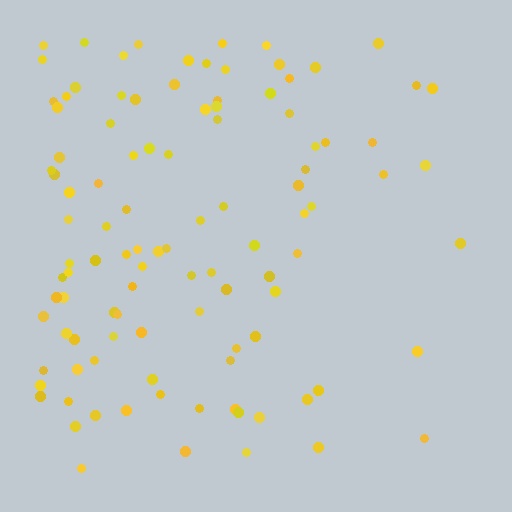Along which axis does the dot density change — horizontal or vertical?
Horizontal.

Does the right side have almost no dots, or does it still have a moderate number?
Still a moderate number, just noticeably fewer than the left.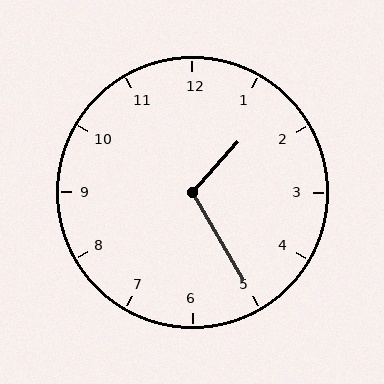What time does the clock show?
1:25.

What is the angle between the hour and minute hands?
Approximately 108 degrees.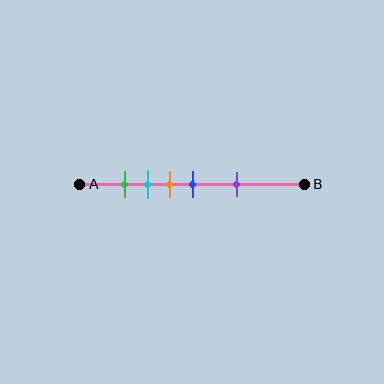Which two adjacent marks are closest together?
The green and cyan marks are the closest adjacent pair.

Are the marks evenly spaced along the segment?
No, the marks are not evenly spaced.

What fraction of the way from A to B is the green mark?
The green mark is approximately 20% (0.2) of the way from A to B.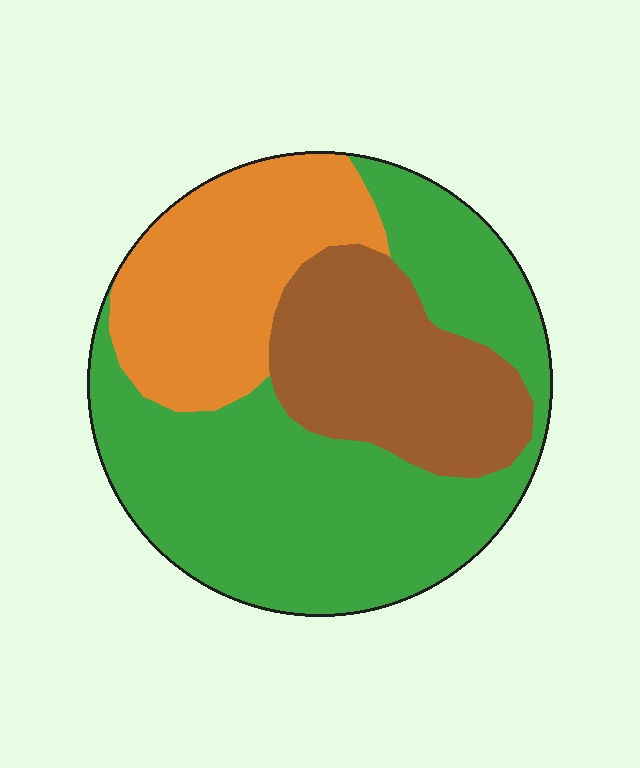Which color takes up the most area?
Green, at roughly 50%.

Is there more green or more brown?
Green.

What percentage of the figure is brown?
Brown covers roughly 25% of the figure.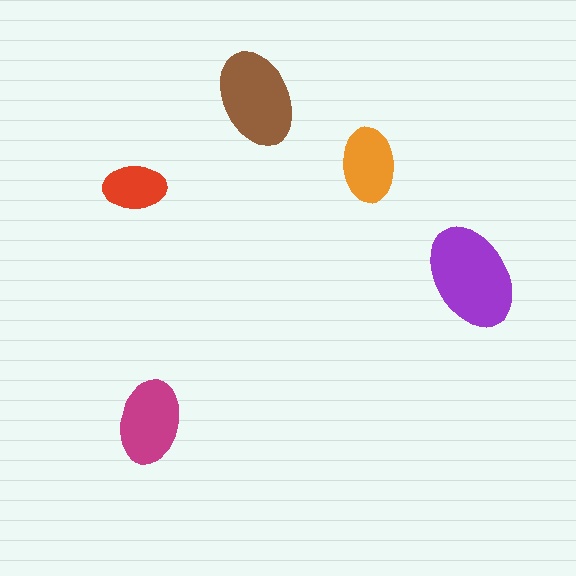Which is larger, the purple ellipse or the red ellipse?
The purple one.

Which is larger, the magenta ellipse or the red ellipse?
The magenta one.